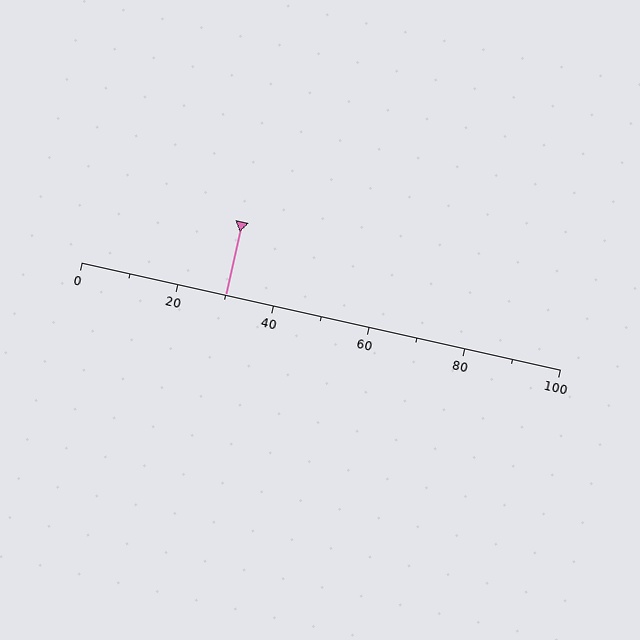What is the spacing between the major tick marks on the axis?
The major ticks are spaced 20 apart.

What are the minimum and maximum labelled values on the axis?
The axis runs from 0 to 100.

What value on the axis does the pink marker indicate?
The marker indicates approximately 30.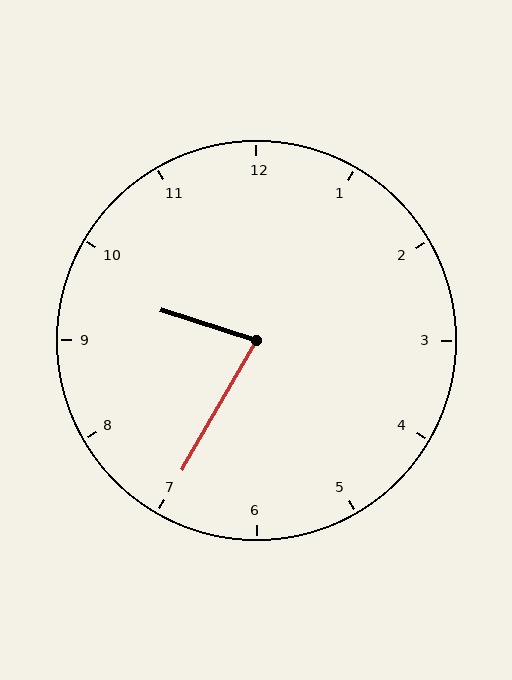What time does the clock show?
9:35.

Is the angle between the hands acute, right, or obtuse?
It is acute.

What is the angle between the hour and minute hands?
Approximately 78 degrees.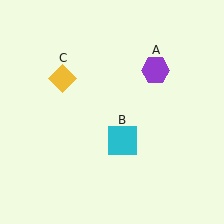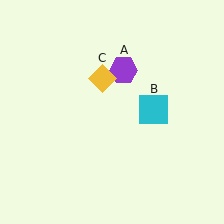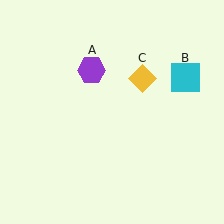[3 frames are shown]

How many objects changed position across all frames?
3 objects changed position: purple hexagon (object A), cyan square (object B), yellow diamond (object C).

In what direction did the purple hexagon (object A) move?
The purple hexagon (object A) moved left.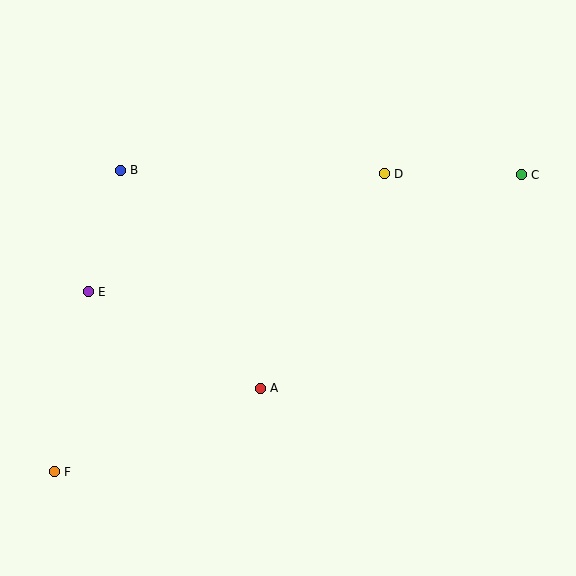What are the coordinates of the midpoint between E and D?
The midpoint between E and D is at (236, 233).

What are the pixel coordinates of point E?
Point E is at (88, 292).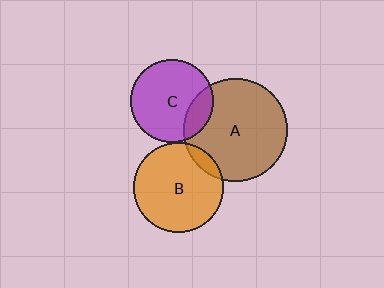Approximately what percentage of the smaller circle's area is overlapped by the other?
Approximately 10%.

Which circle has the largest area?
Circle A (brown).